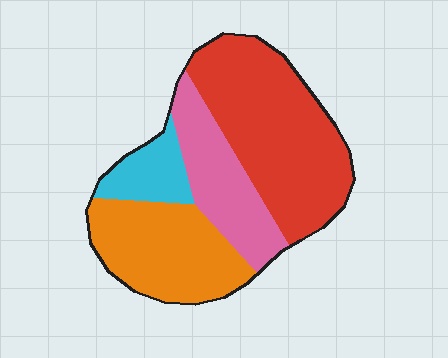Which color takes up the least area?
Cyan, at roughly 10%.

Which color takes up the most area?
Red, at roughly 40%.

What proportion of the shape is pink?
Pink covers around 20% of the shape.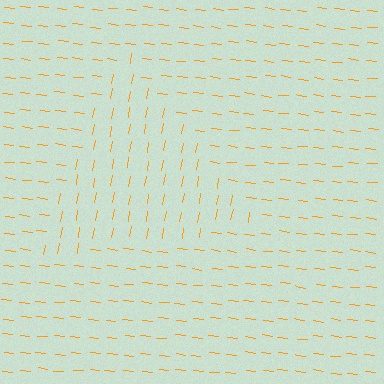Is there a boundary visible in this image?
Yes, there is a texture boundary formed by a change in line orientation.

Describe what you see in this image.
The image is filled with small orange line segments. A triangle region in the image has lines oriented differently from the surrounding lines, creating a visible texture boundary.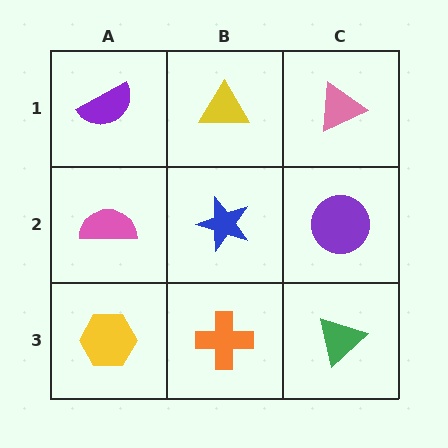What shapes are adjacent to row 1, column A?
A pink semicircle (row 2, column A), a yellow triangle (row 1, column B).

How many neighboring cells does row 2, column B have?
4.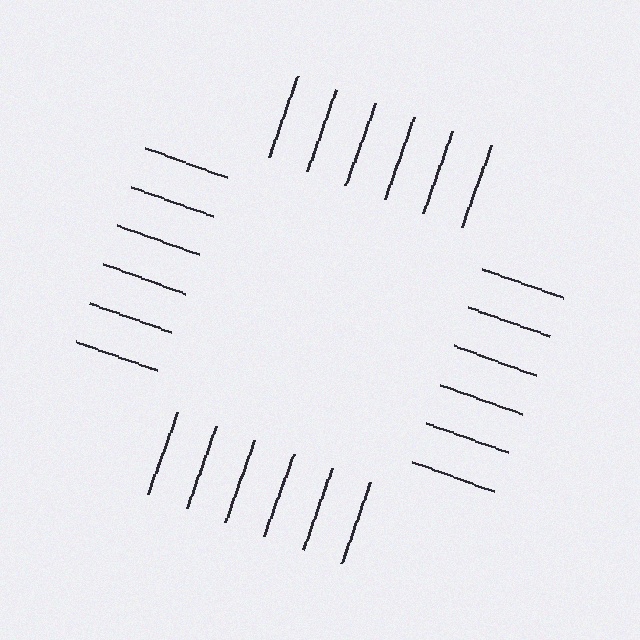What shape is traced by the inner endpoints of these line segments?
An illusory square — the line segments terminate on its edges but no continuous stroke is drawn.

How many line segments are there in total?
24 — 6 along each of the 4 edges.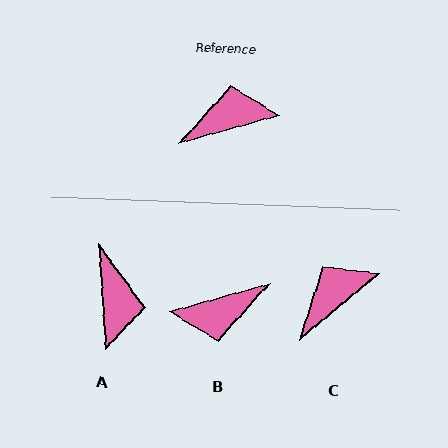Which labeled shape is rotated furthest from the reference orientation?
B, about 180 degrees away.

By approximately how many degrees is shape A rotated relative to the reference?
Approximately 101 degrees clockwise.